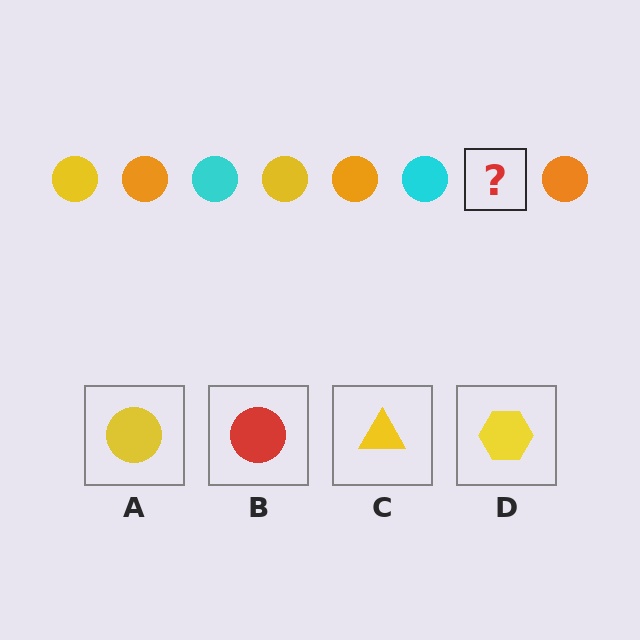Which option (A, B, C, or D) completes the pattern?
A.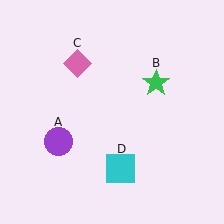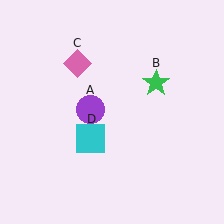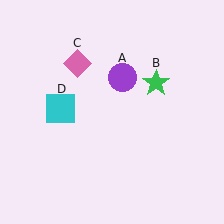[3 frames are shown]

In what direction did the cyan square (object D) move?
The cyan square (object D) moved up and to the left.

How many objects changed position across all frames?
2 objects changed position: purple circle (object A), cyan square (object D).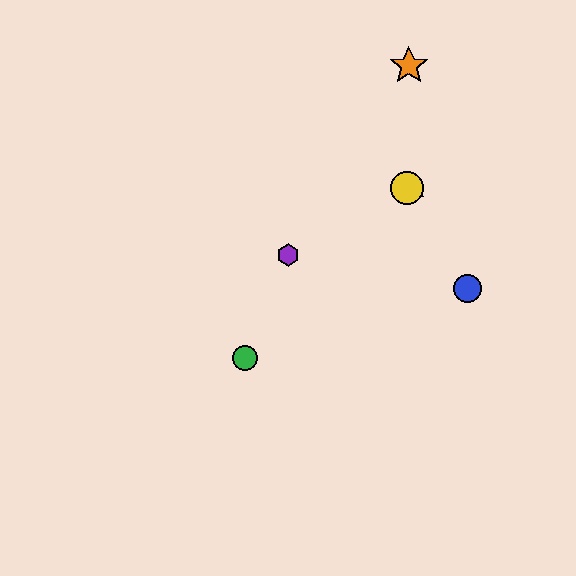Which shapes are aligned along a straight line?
The red triangle, the green circle, the yellow circle are aligned along a straight line.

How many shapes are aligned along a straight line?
3 shapes (the red triangle, the green circle, the yellow circle) are aligned along a straight line.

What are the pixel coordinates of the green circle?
The green circle is at (245, 358).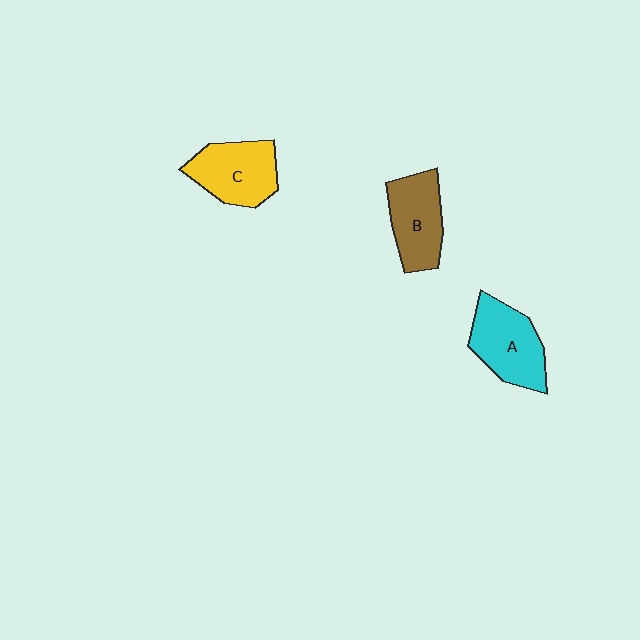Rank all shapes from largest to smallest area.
From largest to smallest: A (cyan), C (yellow), B (brown).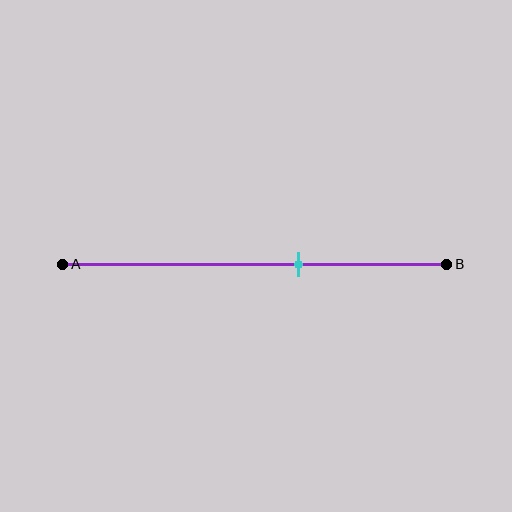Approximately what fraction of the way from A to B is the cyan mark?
The cyan mark is approximately 60% of the way from A to B.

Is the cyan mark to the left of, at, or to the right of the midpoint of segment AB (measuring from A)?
The cyan mark is to the right of the midpoint of segment AB.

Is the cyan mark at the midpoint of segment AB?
No, the mark is at about 60% from A, not at the 50% midpoint.